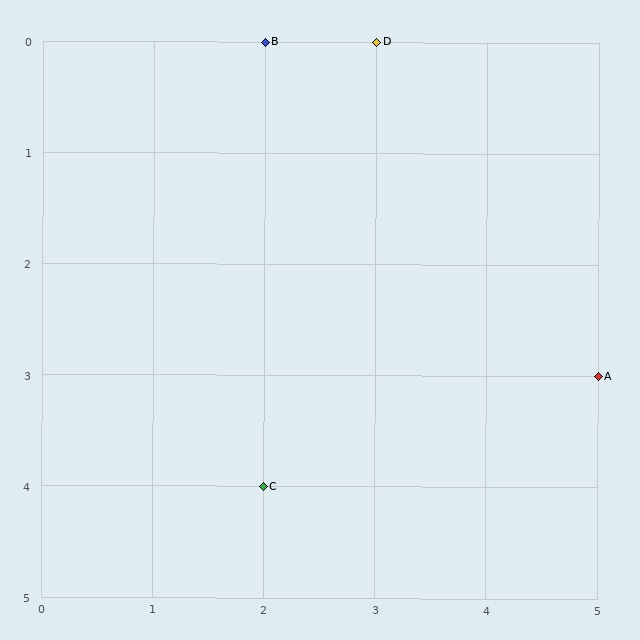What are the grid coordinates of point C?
Point C is at grid coordinates (2, 4).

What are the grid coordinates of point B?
Point B is at grid coordinates (2, 0).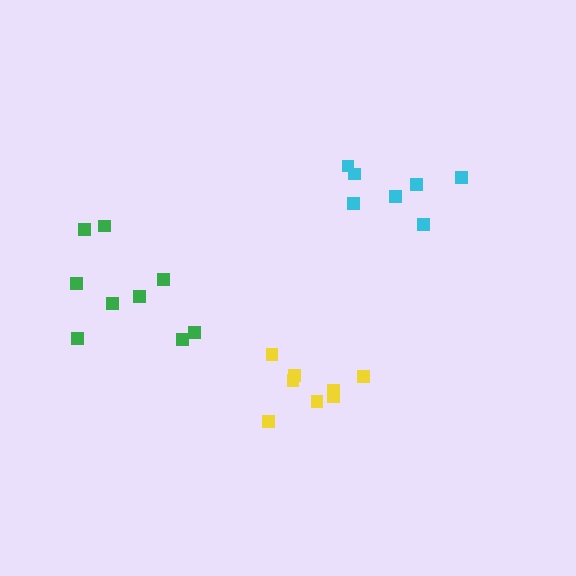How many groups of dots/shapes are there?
There are 3 groups.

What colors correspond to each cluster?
The clusters are colored: green, yellow, cyan.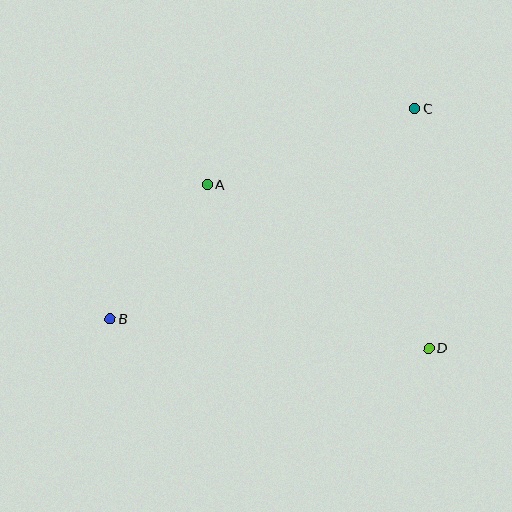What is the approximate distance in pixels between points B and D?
The distance between B and D is approximately 320 pixels.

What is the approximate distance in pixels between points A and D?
The distance between A and D is approximately 276 pixels.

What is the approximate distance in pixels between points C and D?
The distance between C and D is approximately 240 pixels.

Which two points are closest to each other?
Points A and B are closest to each other.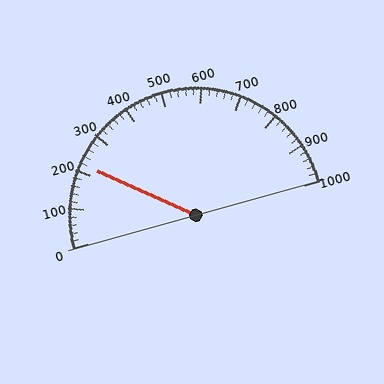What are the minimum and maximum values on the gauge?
The gauge ranges from 0 to 1000.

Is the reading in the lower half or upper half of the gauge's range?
The reading is in the lower half of the range (0 to 1000).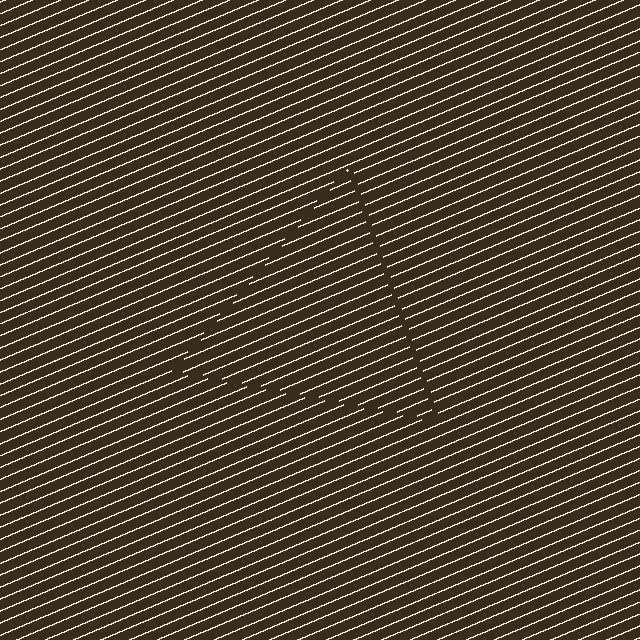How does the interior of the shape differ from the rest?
The interior of the shape contains the same grating, shifted by half a period — the contour is defined by the phase discontinuity where line-ends from the inner and outer gratings abut.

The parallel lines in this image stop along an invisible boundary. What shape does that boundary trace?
An illusory triangle. The interior of the shape contains the same grating, shifted by half a period — the contour is defined by the phase discontinuity where line-ends from the inner and outer gratings abut.